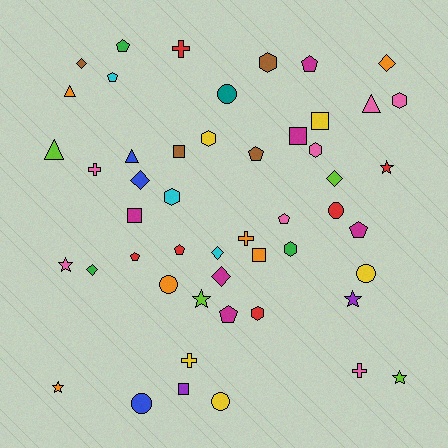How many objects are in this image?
There are 50 objects.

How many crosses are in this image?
There are 5 crosses.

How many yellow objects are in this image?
There are 5 yellow objects.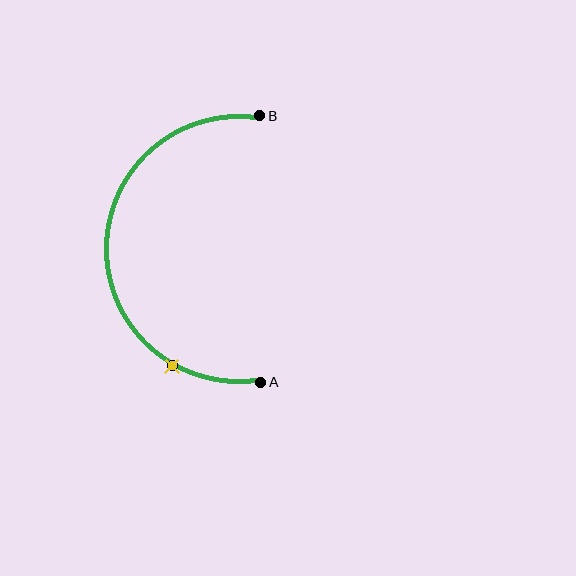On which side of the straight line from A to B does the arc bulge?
The arc bulges to the left of the straight line connecting A and B.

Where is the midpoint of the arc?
The arc midpoint is the point on the curve farthest from the straight line joining A and B. It sits to the left of that line.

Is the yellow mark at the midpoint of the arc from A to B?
No. The yellow mark lies on the arc but is closer to endpoint A. The arc midpoint would be at the point on the curve equidistant along the arc from both A and B.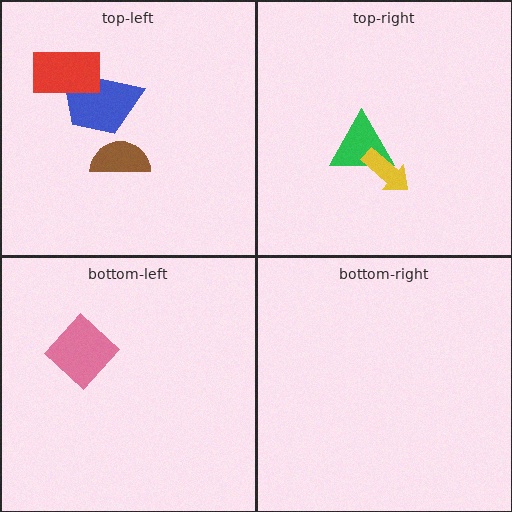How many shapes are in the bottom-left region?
1.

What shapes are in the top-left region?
The blue trapezoid, the brown semicircle, the red rectangle.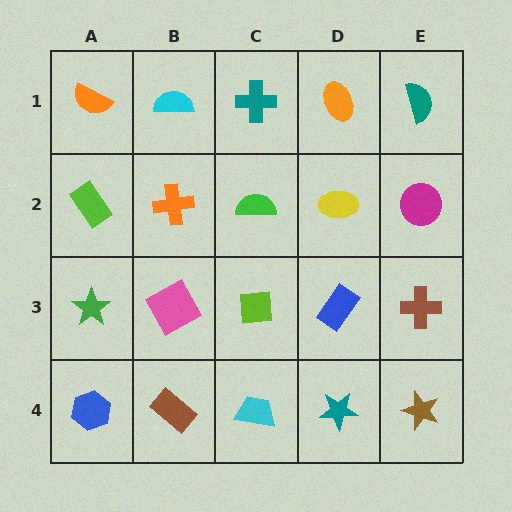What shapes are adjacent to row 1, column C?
A green semicircle (row 2, column C), a cyan semicircle (row 1, column B), an orange ellipse (row 1, column D).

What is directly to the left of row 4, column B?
A blue hexagon.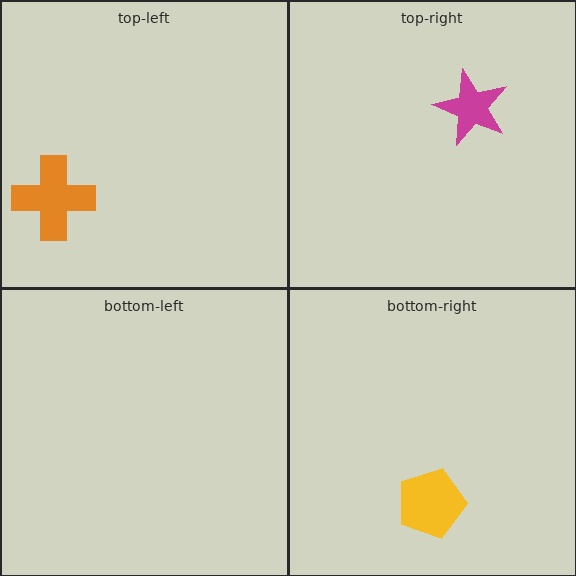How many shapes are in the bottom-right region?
1.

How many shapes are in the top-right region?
1.